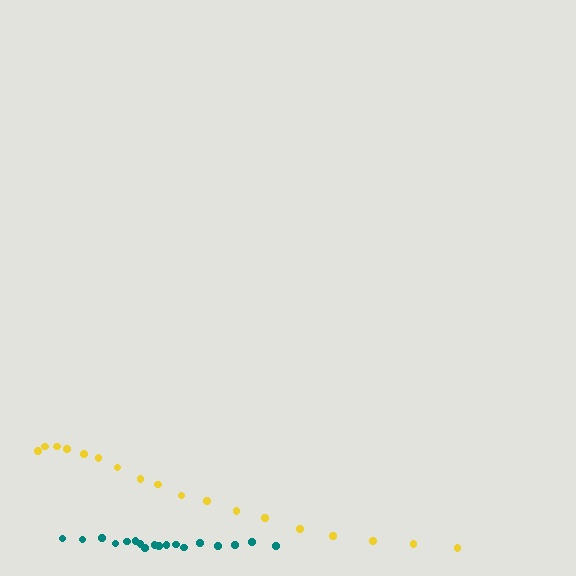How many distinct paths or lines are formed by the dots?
There are 2 distinct paths.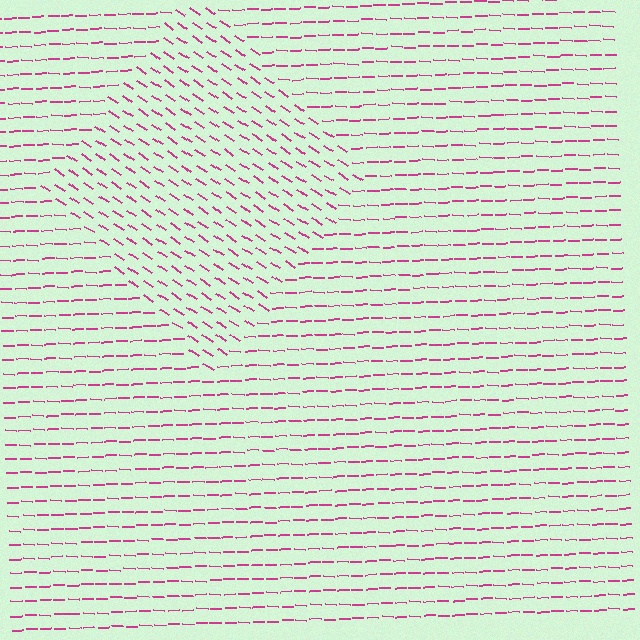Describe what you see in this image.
The image is filled with small magenta line segments. A diamond region in the image has lines oriented differently from the surrounding lines, creating a visible texture boundary.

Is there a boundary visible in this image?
Yes, there is a texture boundary formed by a change in line orientation.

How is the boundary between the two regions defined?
The boundary is defined purely by a change in line orientation (approximately 33 degrees difference). All lines are the same color and thickness.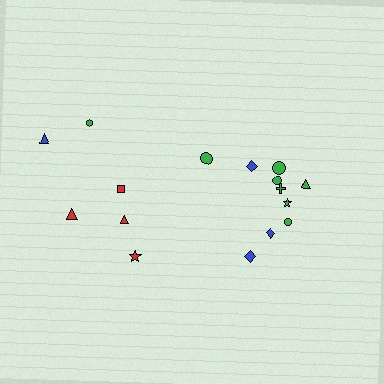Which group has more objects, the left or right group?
The right group.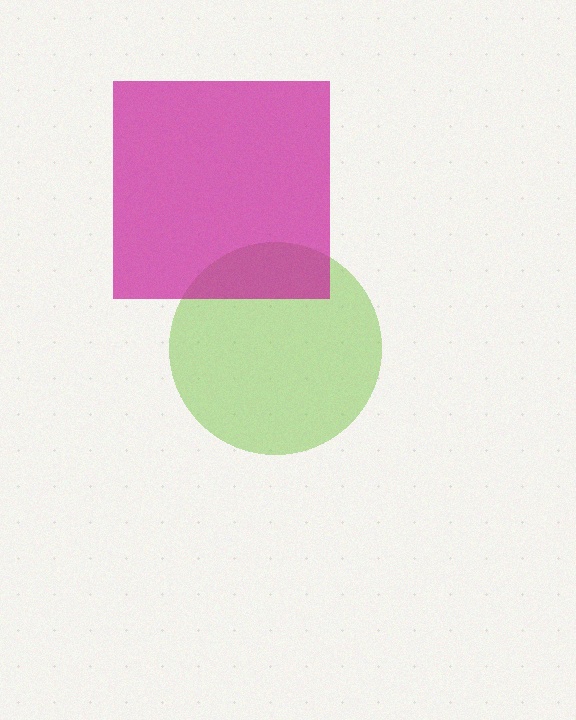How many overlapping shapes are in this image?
There are 2 overlapping shapes in the image.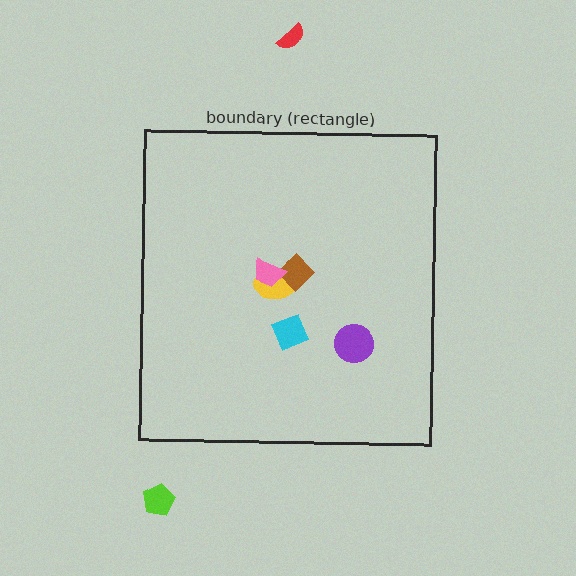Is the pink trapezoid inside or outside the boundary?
Inside.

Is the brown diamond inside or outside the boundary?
Inside.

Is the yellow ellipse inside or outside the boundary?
Inside.